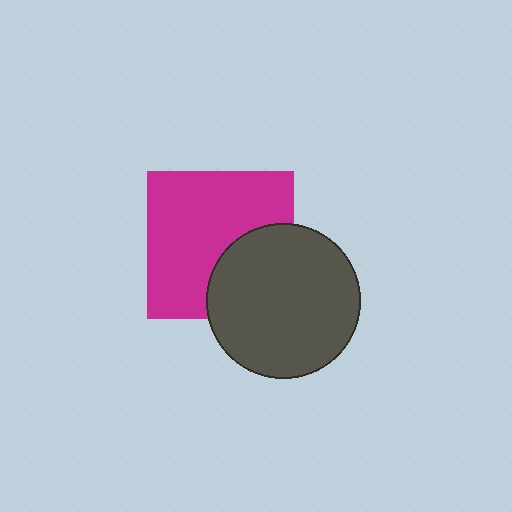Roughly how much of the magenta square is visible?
Most of it is visible (roughly 67%).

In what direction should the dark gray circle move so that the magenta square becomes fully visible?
The dark gray circle should move toward the lower-right. That is the shortest direction to clear the overlap and leave the magenta square fully visible.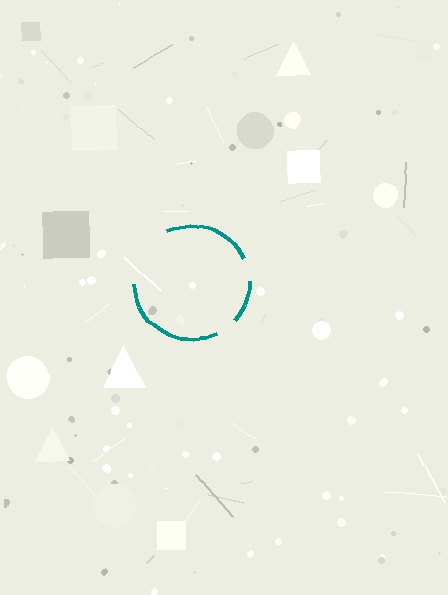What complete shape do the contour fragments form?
The contour fragments form a circle.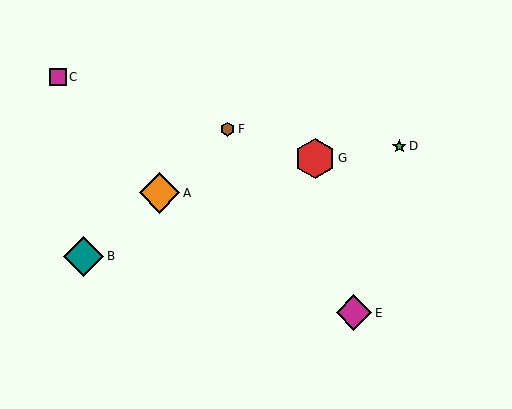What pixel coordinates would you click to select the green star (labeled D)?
Click at (399, 146) to select the green star D.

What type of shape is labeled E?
Shape E is a magenta diamond.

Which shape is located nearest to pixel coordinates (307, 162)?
The red hexagon (labeled G) at (315, 158) is nearest to that location.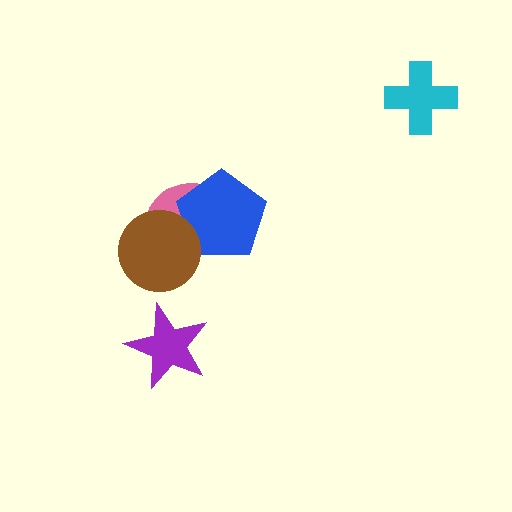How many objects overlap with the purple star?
0 objects overlap with the purple star.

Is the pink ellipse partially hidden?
Yes, it is partially covered by another shape.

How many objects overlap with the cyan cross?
0 objects overlap with the cyan cross.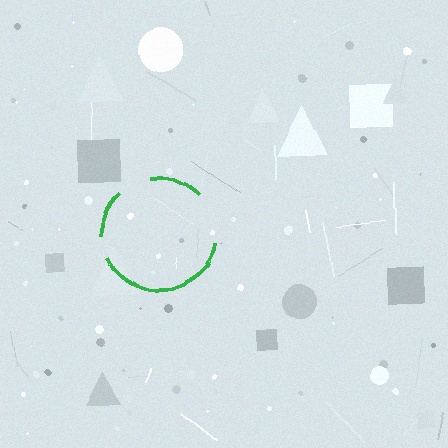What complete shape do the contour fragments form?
The contour fragments form a circle.